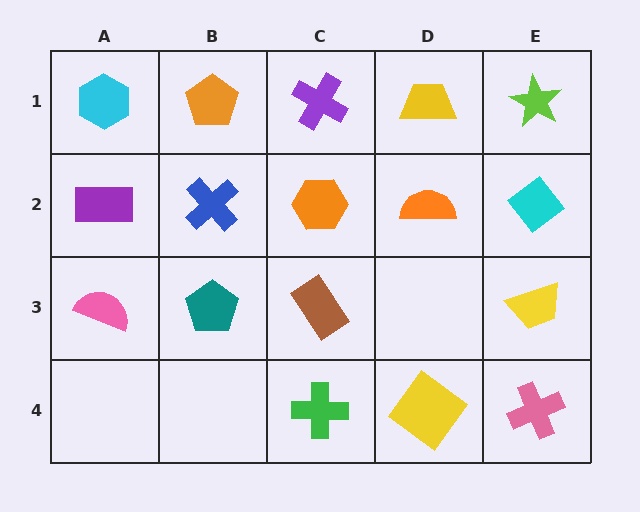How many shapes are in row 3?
4 shapes.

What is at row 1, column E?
A lime star.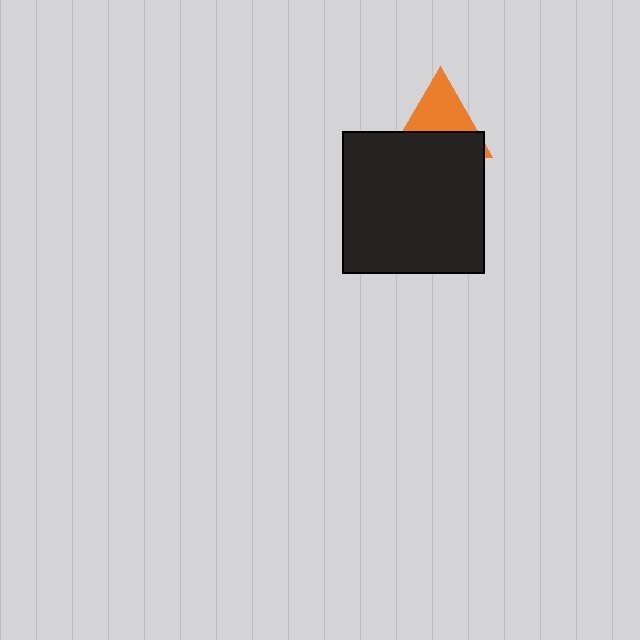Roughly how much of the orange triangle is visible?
About half of it is visible (roughly 52%).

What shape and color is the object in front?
The object in front is a black square.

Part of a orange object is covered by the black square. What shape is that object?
It is a triangle.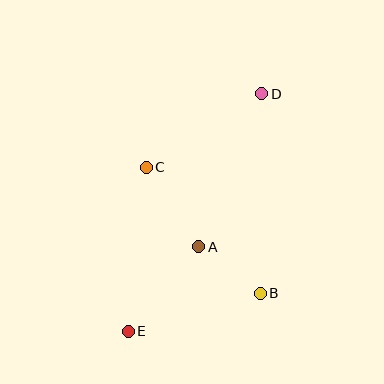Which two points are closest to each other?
Points A and B are closest to each other.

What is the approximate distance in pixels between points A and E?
The distance between A and E is approximately 110 pixels.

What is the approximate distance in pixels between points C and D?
The distance between C and D is approximately 137 pixels.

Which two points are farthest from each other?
Points D and E are farthest from each other.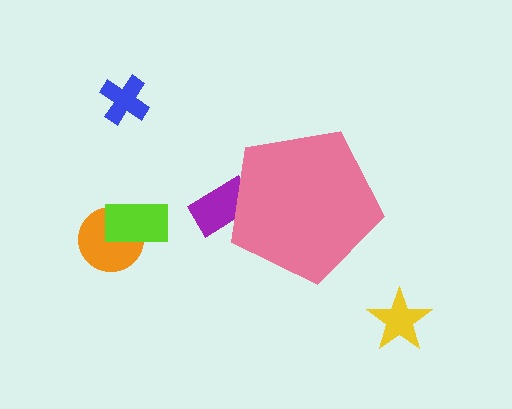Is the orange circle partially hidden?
No, the orange circle is fully visible.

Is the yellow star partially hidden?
No, the yellow star is fully visible.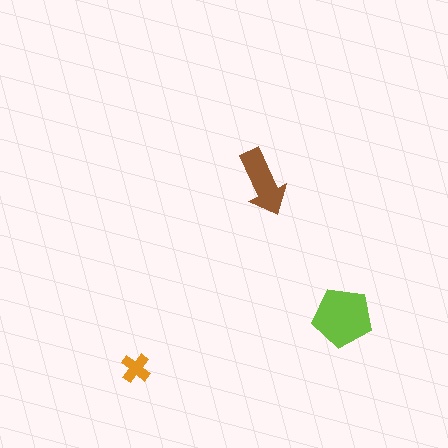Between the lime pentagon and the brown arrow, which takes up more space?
The lime pentagon.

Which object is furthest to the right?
The lime pentagon is rightmost.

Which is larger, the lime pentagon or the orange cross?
The lime pentagon.